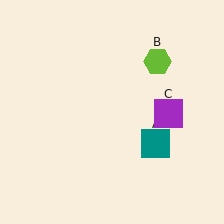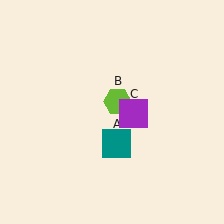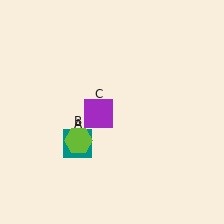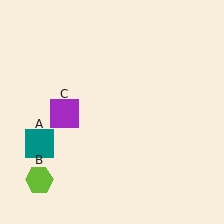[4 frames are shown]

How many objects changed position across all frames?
3 objects changed position: teal square (object A), lime hexagon (object B), purple square (object C).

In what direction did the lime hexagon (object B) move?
The lime hexagon (object B) moved down and to the left.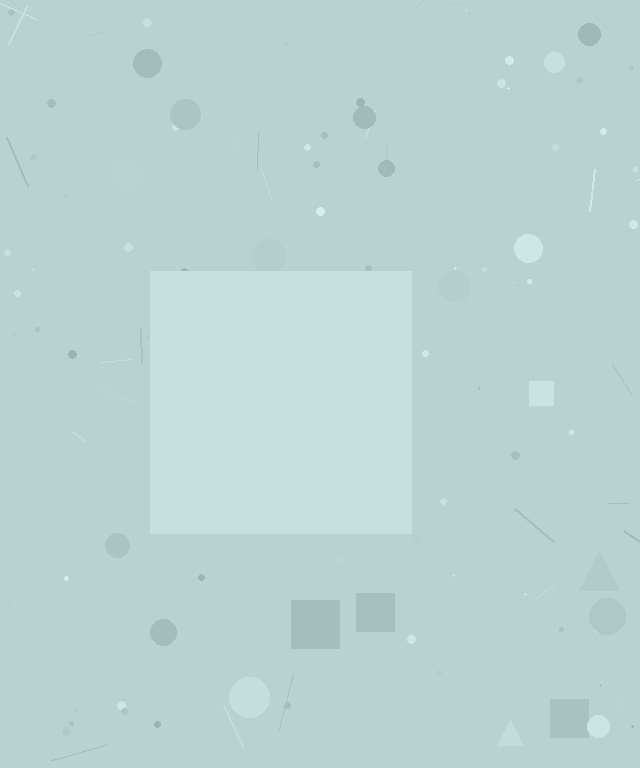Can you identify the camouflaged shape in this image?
The camouflaged shape is a square.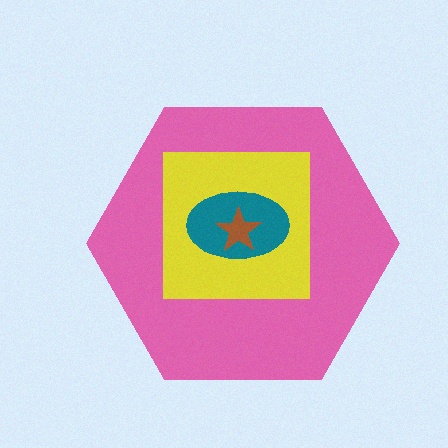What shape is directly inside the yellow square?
The teal ellipse.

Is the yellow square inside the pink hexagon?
Yes.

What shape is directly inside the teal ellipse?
The brown star.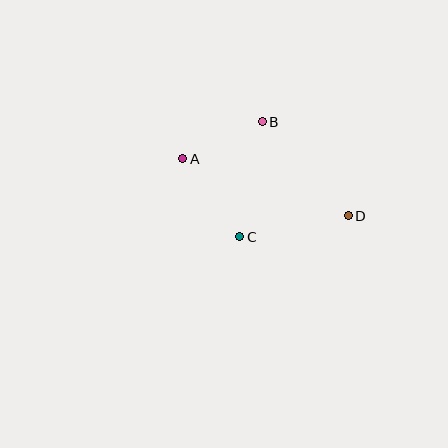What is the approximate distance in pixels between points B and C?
The distance between B and C is approximately 117 pixels.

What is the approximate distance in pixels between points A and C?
The distance between A and C is approximately 96 pixels.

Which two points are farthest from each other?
Points A and D are farthest from each other.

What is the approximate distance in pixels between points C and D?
The distance between C and D is approximately 110 pixels.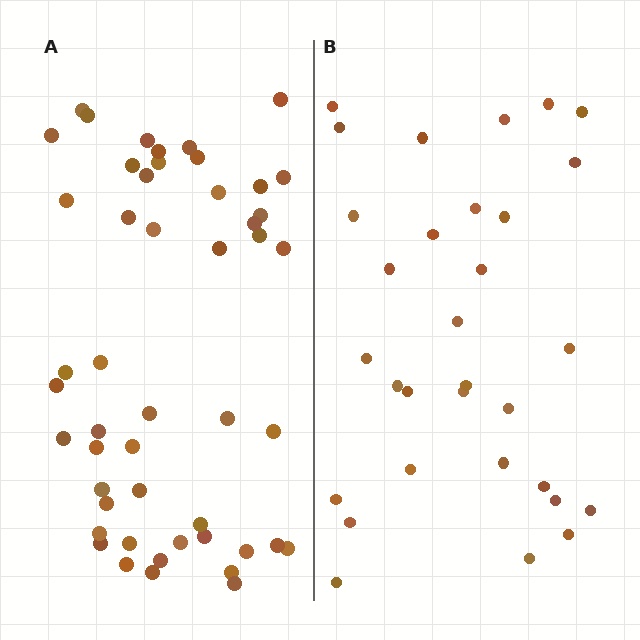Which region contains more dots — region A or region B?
Region A (the left region) has more dots.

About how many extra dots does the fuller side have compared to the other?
Region A has approximately 20 more dots than region B.